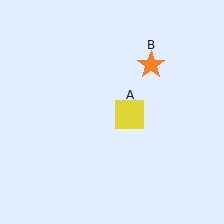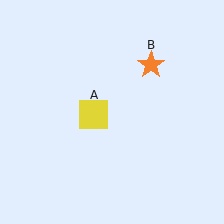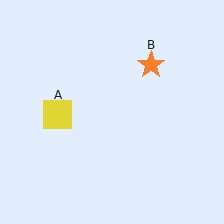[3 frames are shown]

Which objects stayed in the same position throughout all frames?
Orange star (object B) remained stationary.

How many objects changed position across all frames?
1 object changed position: yellow square (object A).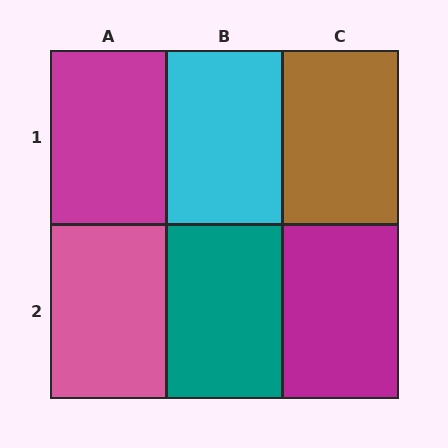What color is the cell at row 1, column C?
Brown.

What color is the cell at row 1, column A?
Magenta.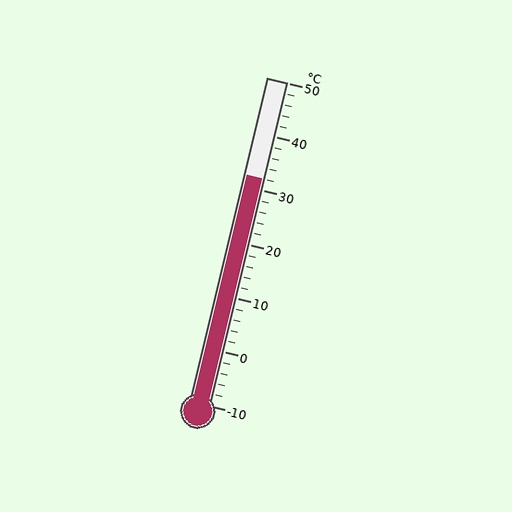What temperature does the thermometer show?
The thermometer shows approximately 32°C.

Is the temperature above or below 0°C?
The temperature is above 0°C.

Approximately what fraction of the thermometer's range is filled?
The thermometer is filled to approximately 70% of its range.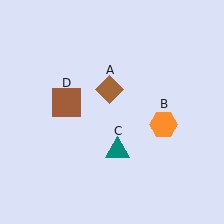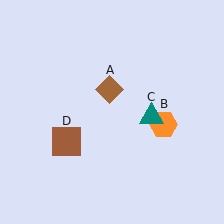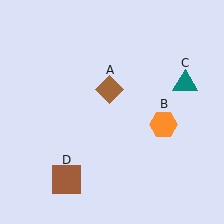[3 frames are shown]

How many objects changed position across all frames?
2 objects changed position: teal triangle (object C), brown square (object D).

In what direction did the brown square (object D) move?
The brown square (object D) moved down.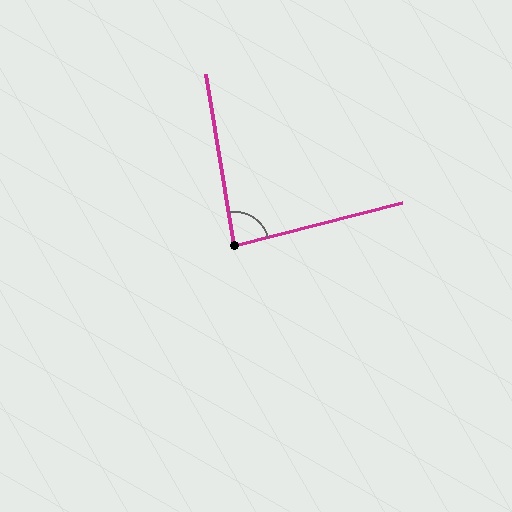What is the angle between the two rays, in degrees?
Approximately 85 degrees.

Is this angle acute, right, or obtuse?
It is acute.